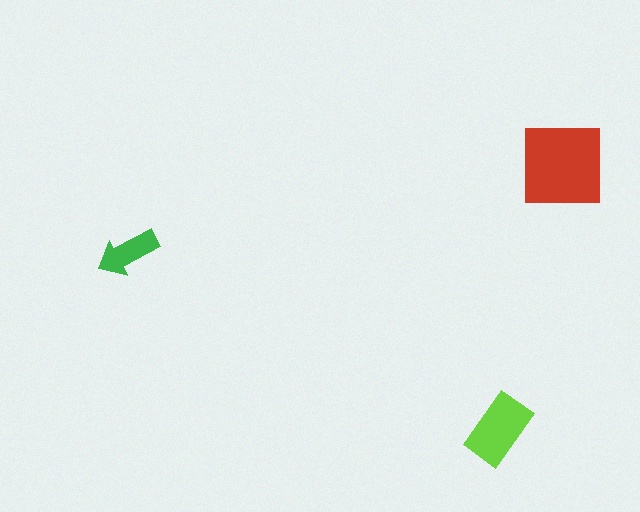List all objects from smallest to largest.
The green arrow, the lime rectangle, the red square.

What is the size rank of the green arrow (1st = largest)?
3rd.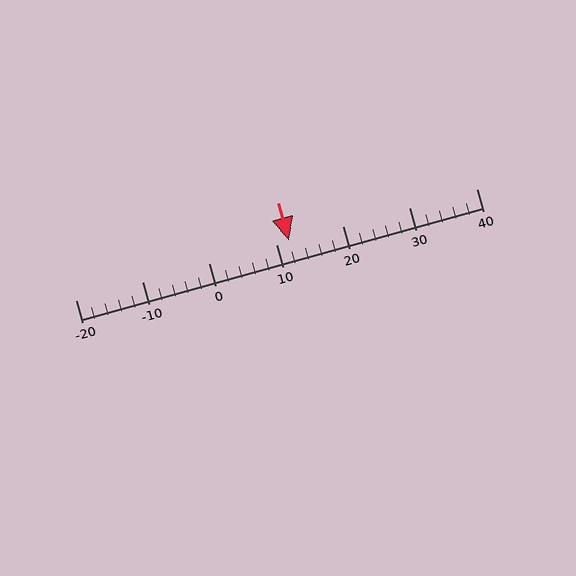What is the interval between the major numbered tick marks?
The major tick marks are spaced 10 units apart.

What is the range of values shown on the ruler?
The ruler shows values from -20 to 40.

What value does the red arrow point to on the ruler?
The red arrow points to approximately 12.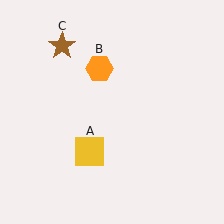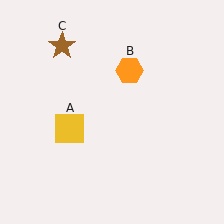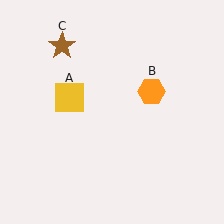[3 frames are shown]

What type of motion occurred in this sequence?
The yellow square (object A), orange hexagon (object B) rotated clockwise around the center of the scene.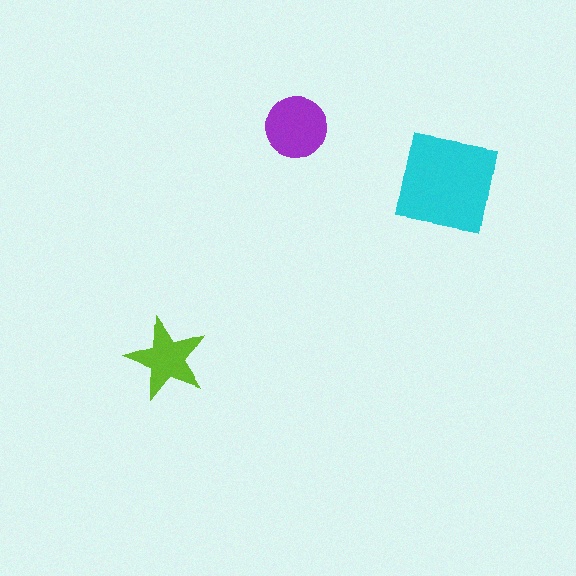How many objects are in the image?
There are 3 objects in the image.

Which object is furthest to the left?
The lime star is leftmost.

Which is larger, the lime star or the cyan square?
The cyan square.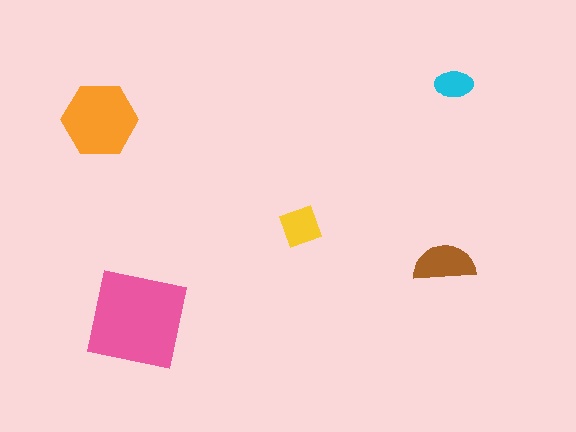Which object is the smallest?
The cyan ellipse.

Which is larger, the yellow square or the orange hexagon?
The orange hexagon.